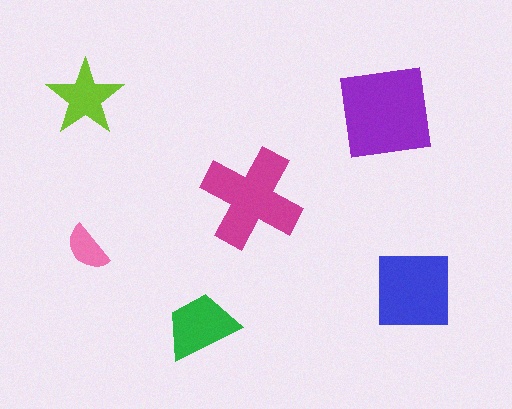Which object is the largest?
The purple square.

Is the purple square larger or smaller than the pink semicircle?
Larger.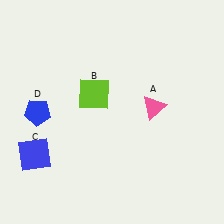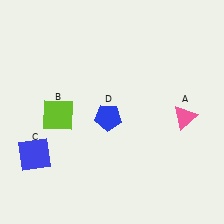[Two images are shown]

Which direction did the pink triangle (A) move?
The pink triangle (A) moved right.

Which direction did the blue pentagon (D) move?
The blue pentagon (D) moved right.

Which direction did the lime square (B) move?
The lime square (B) moved left.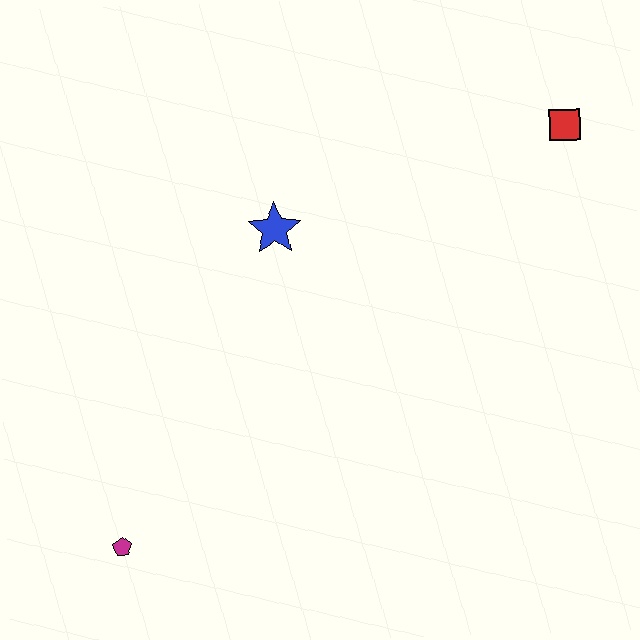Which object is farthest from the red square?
The magenta pentagon is farthest from the red square.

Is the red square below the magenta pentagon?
No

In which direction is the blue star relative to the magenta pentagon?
The blue star is above the magenta pentagon.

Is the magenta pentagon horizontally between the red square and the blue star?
No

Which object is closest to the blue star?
The red square is closest to the blue star.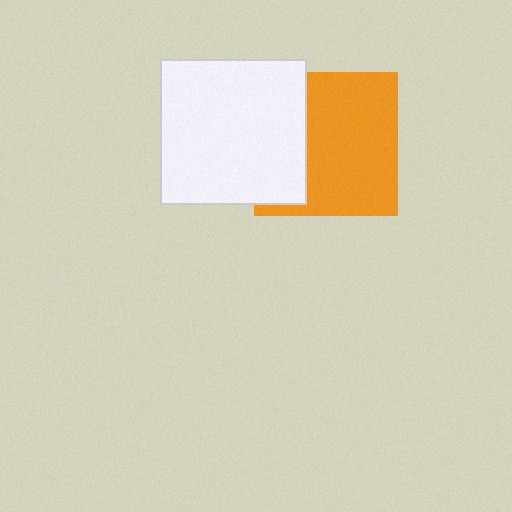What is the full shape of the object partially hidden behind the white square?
The partially hidden object is an orange square.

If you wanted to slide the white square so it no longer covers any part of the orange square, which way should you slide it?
Slide it left — that is the most direct way to separate the two shapes.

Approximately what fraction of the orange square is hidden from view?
Roughly 35% of the orange square is hidden behind the white square.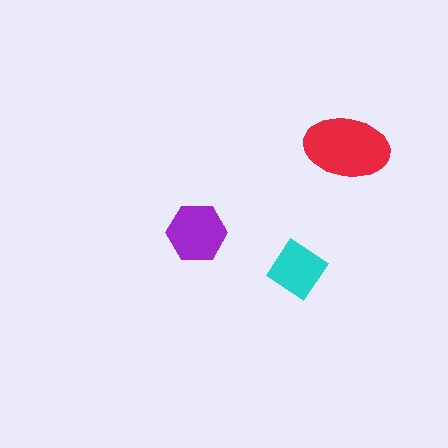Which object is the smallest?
The cyan diamond.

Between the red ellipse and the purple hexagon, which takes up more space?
The red ellipse.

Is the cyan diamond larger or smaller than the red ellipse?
Smaller.